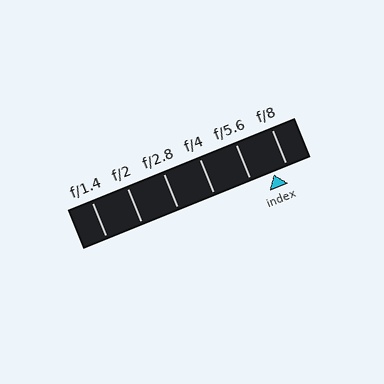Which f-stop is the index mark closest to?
The index mark is closest to f/8.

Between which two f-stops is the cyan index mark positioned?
The index mark is between f/5.6 and f/8.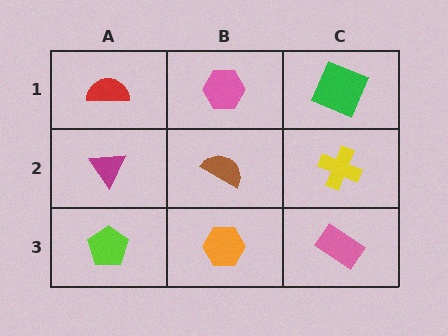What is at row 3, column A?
A lime pentagon.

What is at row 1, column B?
A pink hexagon.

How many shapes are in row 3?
3 shapes.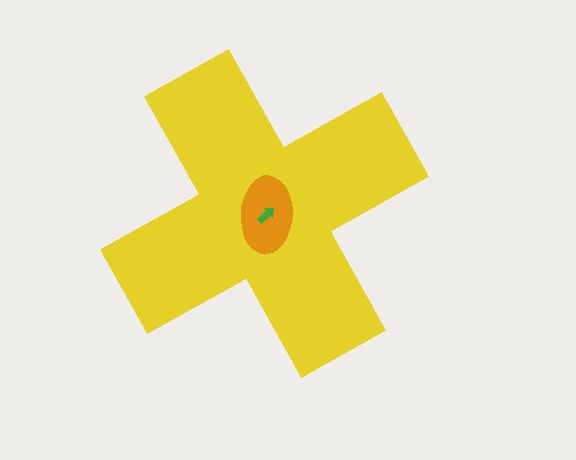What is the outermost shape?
The yellow cross.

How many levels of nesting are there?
3.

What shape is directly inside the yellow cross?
The orange ellipse.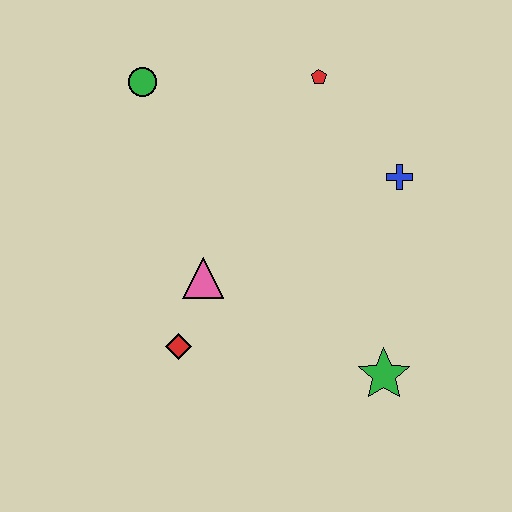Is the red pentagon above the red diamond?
Yes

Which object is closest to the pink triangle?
The red diamond is closest to the pink triangle.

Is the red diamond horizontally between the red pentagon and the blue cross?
No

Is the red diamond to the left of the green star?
Yes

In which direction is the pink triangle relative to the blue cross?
The pink triangle is to the left of the blue cross.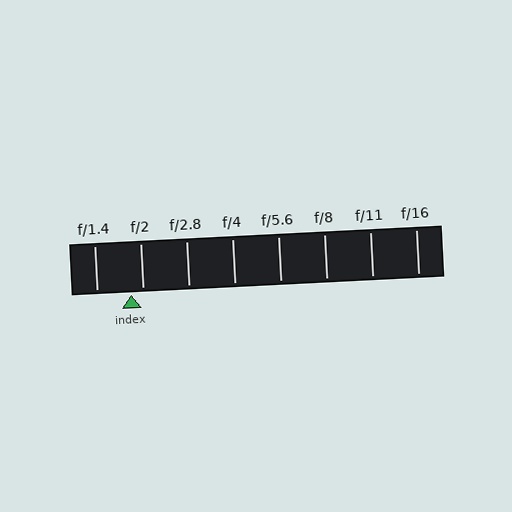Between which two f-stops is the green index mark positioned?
The index mark is between f/1.4 and f/2.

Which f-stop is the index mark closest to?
The index mark is closest to f/2.